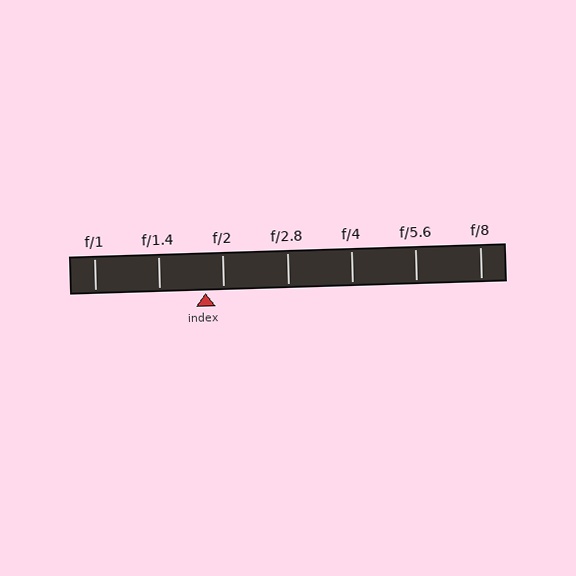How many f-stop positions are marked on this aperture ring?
There are 7 f-stop positions marked.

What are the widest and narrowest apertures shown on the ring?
The widest aperture shown is f/1 and the narrowest is f/8.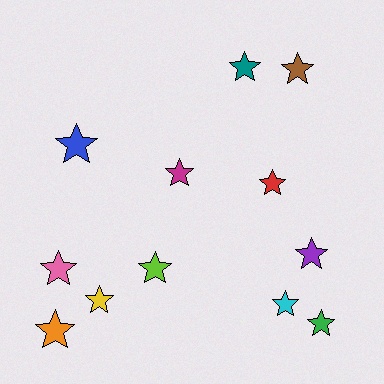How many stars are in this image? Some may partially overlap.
There are 12 stars.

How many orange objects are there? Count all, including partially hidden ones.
There is 1 orange object.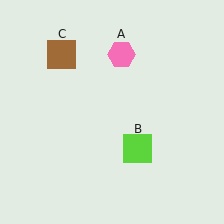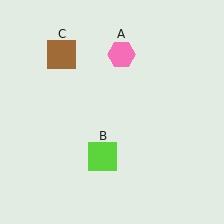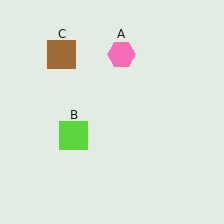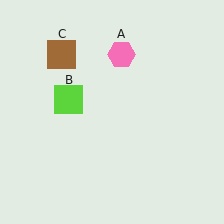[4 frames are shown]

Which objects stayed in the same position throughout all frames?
Pink hexagon (object A) and brown square (object C) remained stationary.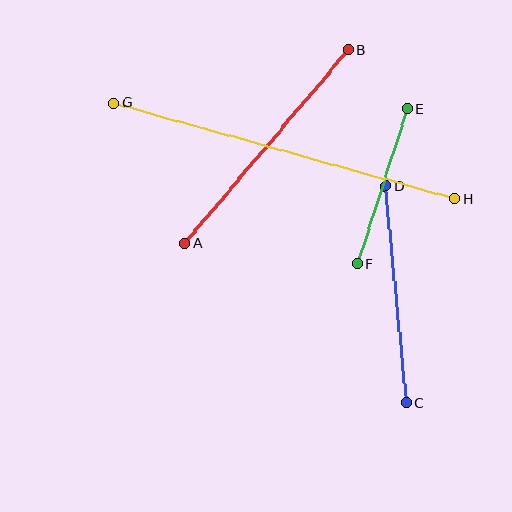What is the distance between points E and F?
The distance is approximately 163 pixels.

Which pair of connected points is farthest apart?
Points G and H are farthest apart.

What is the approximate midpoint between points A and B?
The midpoint is at approximately (266, 147) pixels.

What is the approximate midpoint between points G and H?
The midpoint is at approximately (284, 151) pixels.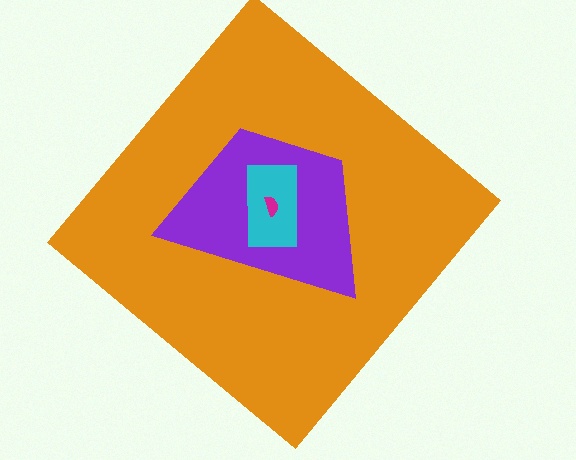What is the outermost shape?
The orange diamond.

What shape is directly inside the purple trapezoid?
The cyan rectangle.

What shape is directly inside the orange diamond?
The purple trapezoid.